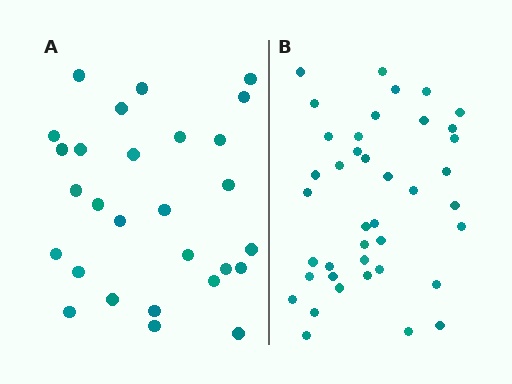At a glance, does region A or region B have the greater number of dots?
Region B (the right region) has more dots.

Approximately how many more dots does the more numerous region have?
Region B has roughly 12 or so more dots than region A.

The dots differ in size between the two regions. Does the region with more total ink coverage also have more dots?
No. Region A has more total ink coverage because its dots are larger, but region B actually contains more individual dots. Total area can be misleading — the number of items is what matters here.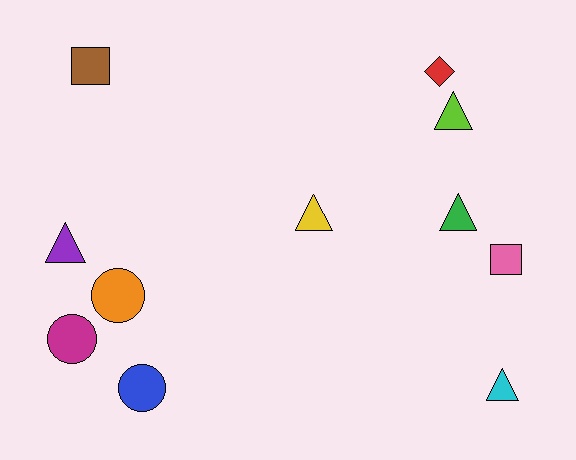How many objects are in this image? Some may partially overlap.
There are 11 objects.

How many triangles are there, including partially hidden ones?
There are 5 triangles.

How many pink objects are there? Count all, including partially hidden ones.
There is 1 pink object.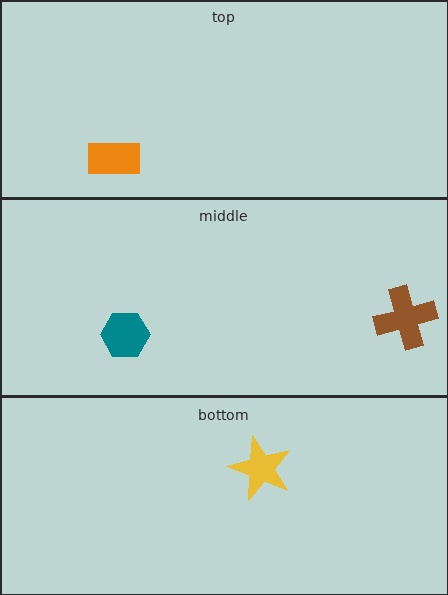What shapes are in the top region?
The orange rectangle.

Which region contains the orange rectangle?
The top region.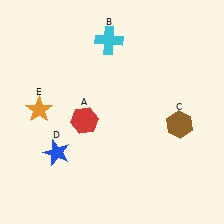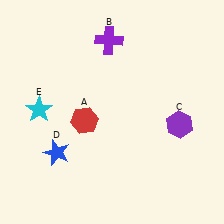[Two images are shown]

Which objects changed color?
B changed from cyan to purple. C changed from brown to purple. E changed from orange to cyan.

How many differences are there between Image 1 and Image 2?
There are 3 differences between the two images.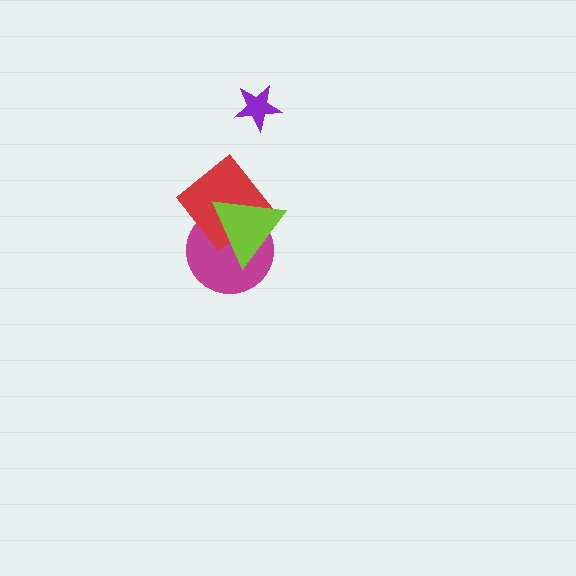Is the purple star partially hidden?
No, no other shape covers it.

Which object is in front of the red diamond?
The lime triangle is in front of the red diamond.